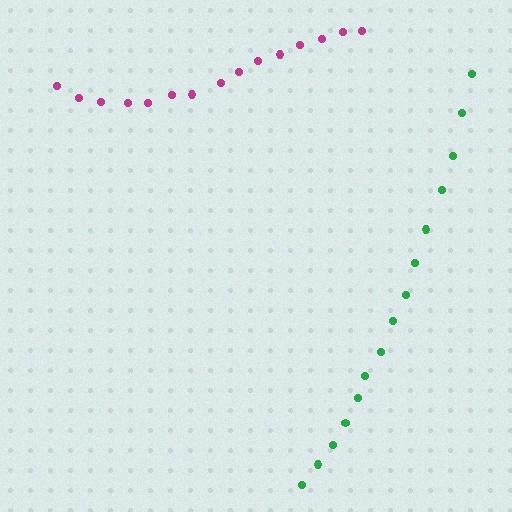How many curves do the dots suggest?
There are 2 distinct paths.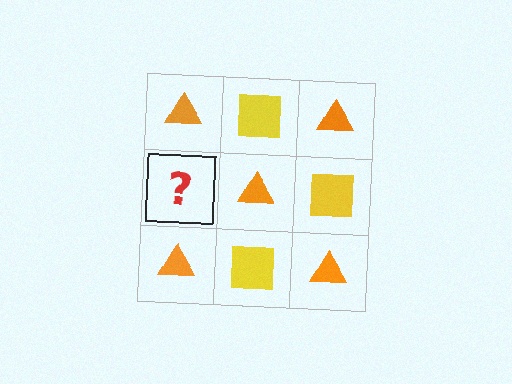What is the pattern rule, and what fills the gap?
The rule is that it alternates orange triangle and yellow square in a checkerboard pattern. The gap should be filled with a yellow square.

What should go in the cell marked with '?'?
The missing cell should contain a yellow square.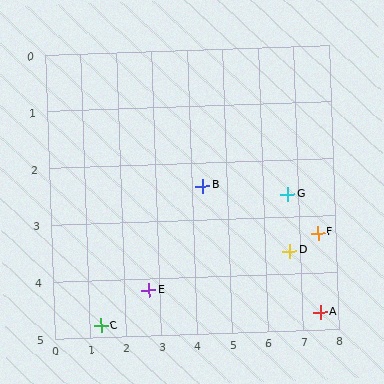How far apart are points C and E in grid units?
Points C and E are about 1.5 grid units apart.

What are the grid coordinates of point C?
Point C is at approximately (1.3, 4.8).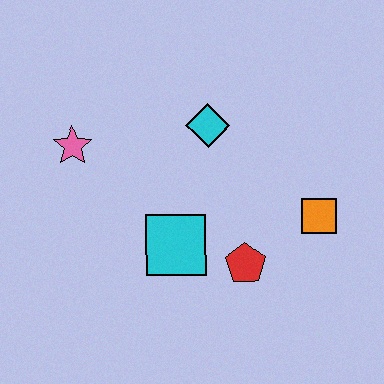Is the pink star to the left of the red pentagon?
Yes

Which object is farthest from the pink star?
The orange square is farthest from the pink star.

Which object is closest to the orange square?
The red pentagon is closest to the orange square.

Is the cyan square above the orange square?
No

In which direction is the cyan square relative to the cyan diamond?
The cyan square is below the cyan diamond.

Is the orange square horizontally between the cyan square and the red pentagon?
No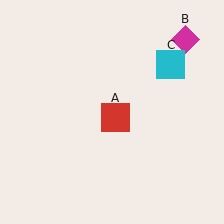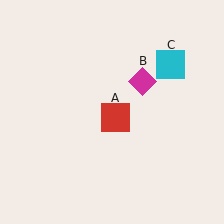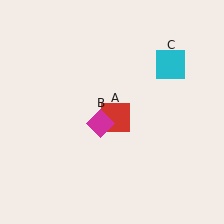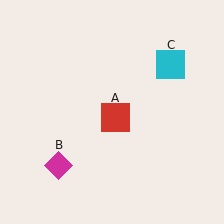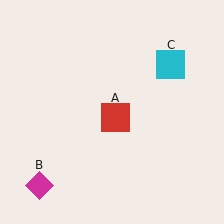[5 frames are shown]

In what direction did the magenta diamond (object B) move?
The magenta diamond (object B) moved down and to the left.